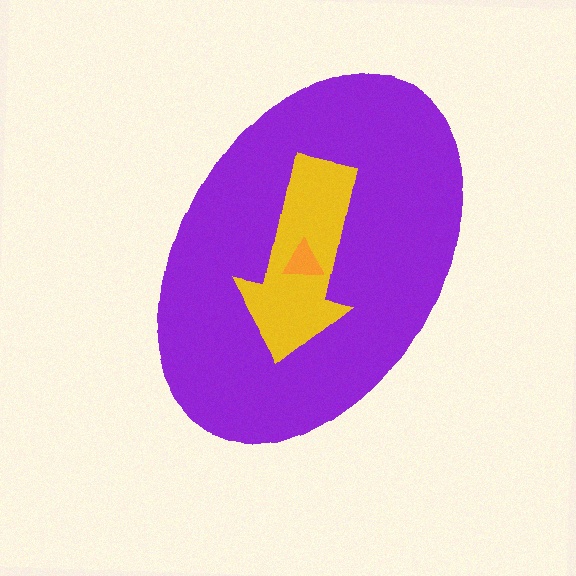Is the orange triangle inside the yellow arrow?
Yes.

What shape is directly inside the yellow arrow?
The orange triangle.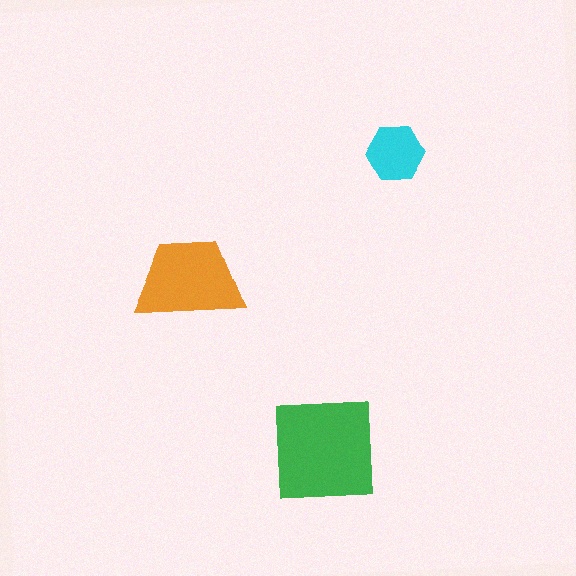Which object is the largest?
The green square.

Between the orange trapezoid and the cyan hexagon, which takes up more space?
The orange trapezoid.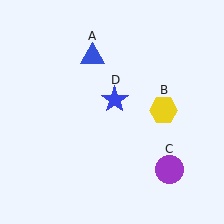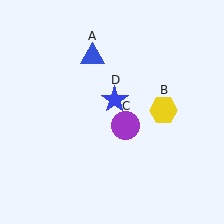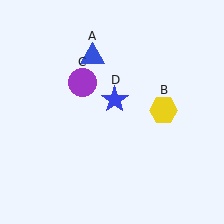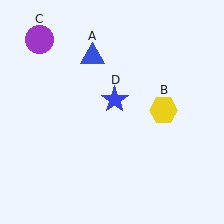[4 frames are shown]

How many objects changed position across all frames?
1 object changed position: purple circle (object C).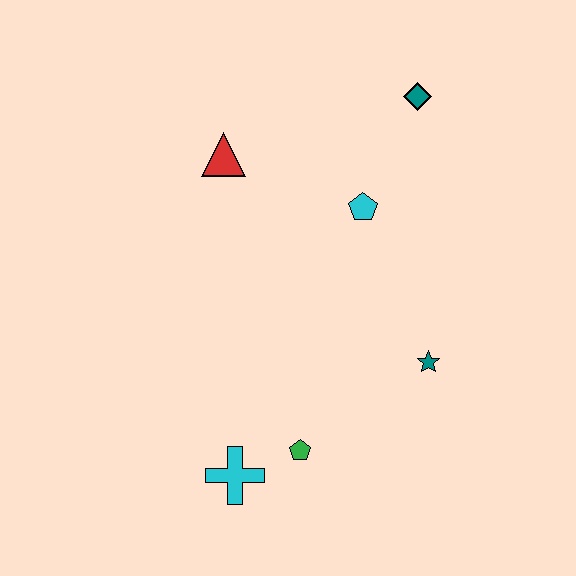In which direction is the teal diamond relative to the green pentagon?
The teal diamond is above the green pentagon.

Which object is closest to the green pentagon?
The cyan cross is closest to the green pentagon.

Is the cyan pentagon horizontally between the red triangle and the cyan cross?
No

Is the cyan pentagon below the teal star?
No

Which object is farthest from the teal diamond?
The cyan cross is farthest from the teal diamond.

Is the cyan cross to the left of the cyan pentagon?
Yes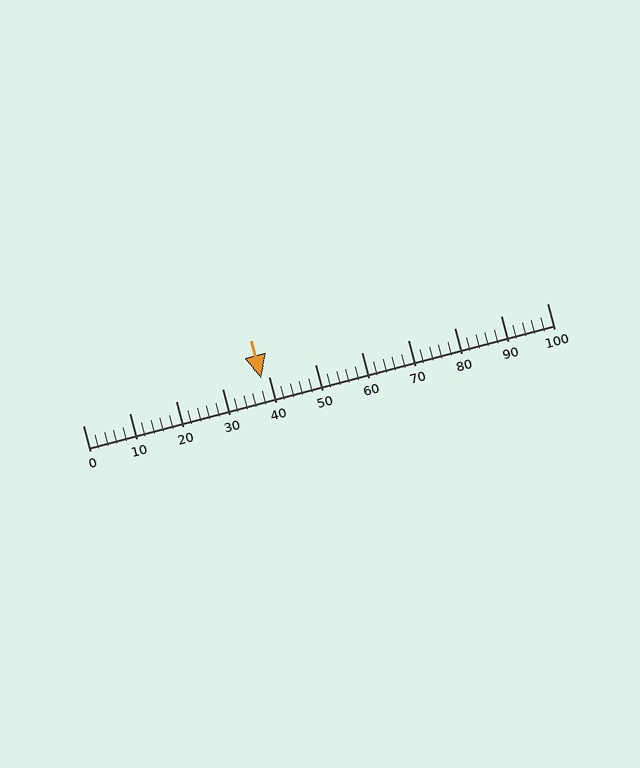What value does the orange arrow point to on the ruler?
The orange arrow points to approximately 38.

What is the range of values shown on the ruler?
The ruler shows values from 0 to 100.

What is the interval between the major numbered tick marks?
The major tick marks are spaced 10 units apart.